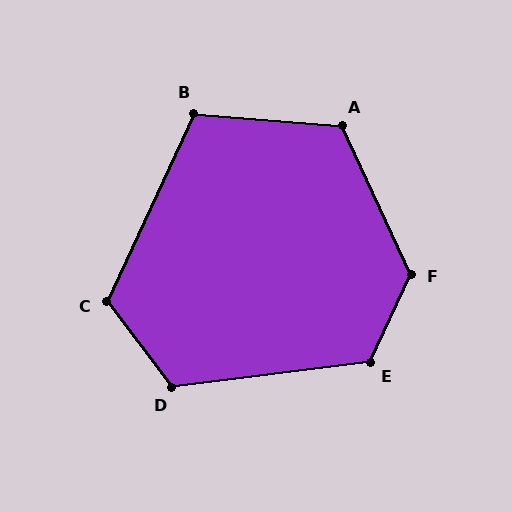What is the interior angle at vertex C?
Approximately 118 degrees (obtuse).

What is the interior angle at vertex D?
Approximately 120 degrees (obtuse).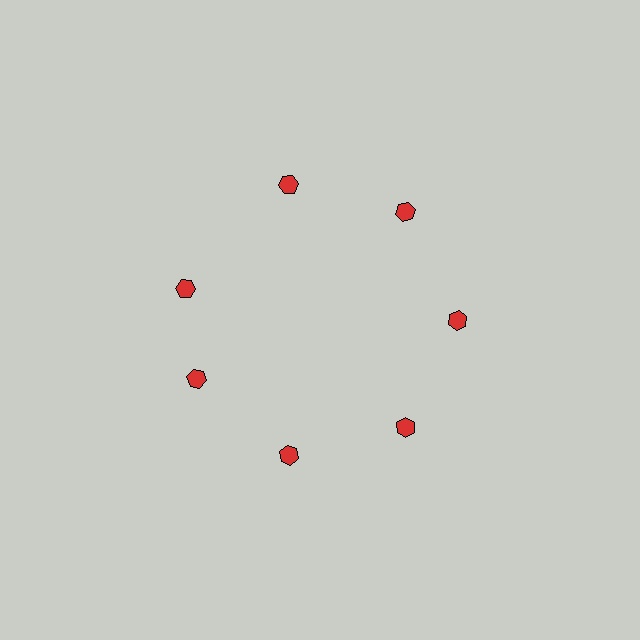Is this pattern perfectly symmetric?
No. The 7 red hexagons are arranged in a ring, but one element near the 10 o'clock position is rotated out of alignment along the ring, breaking the 7-fold rotational symmetry.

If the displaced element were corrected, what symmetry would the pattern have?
It would have 7-fold rotational symmetry — the pattern would map onto itself every 51 degrees.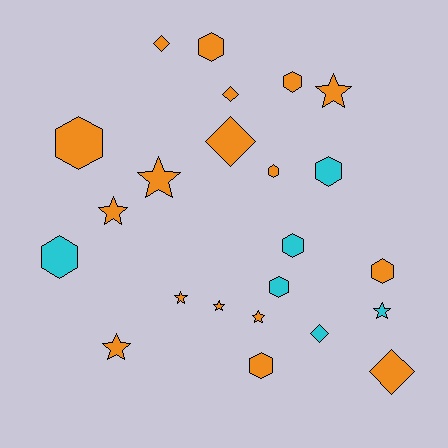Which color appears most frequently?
Orange, with 17 objects.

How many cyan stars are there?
There is 1 cyan star.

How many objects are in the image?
There are 23 objects.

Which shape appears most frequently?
Hexagon, with 10 objects.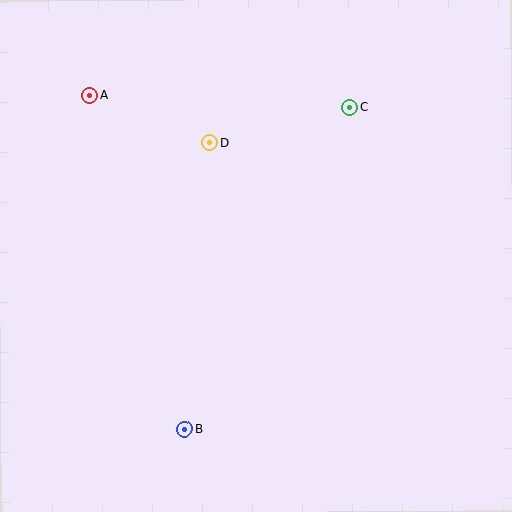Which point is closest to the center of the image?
Point D at (210, 143) is closest to the center.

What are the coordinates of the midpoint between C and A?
The midpoint between C and A is at (220, 101).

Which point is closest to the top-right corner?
Point C is closest to the top-right corner.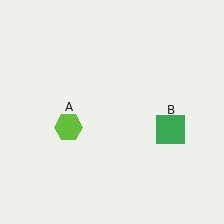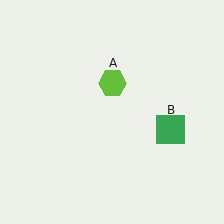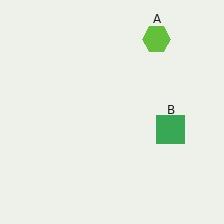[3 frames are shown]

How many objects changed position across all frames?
1 object changed position: lime hexagon (object A).